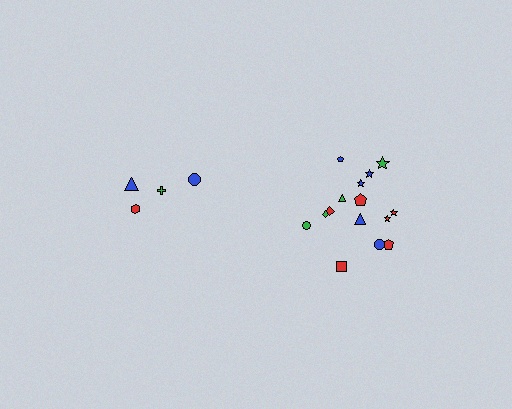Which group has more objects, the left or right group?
The right group.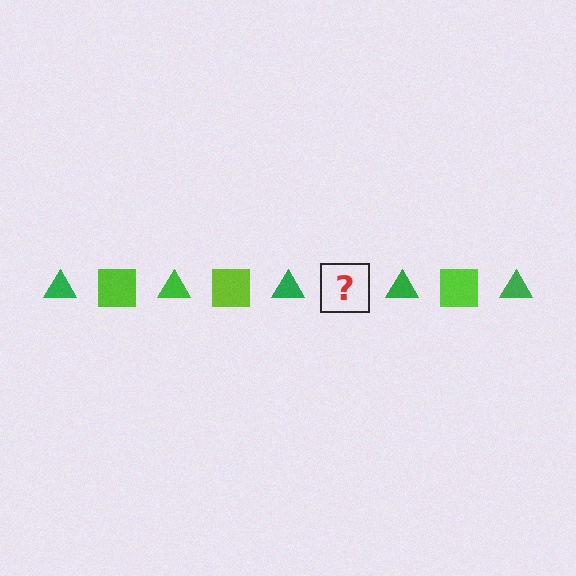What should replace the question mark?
The question mark should be replaced with a lime square.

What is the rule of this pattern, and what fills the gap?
The rule is that the pattern alternates between green triangle and lime square. The gap should be filled with a lime square.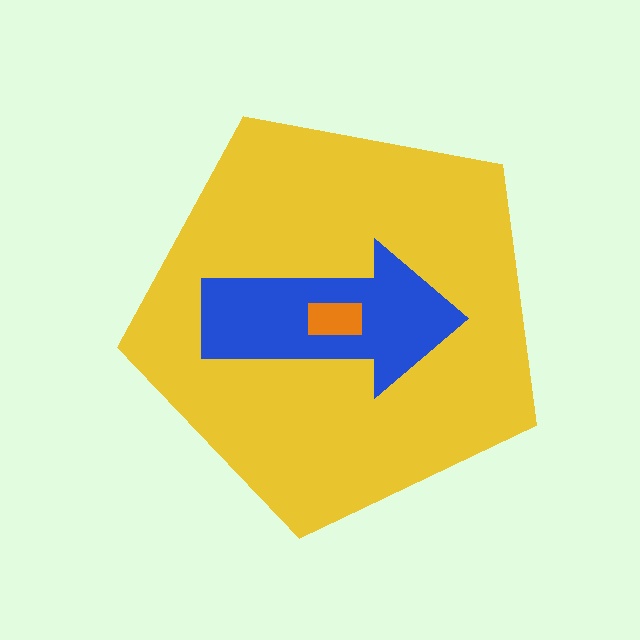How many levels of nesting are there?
3.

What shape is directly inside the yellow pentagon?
The blue arrow.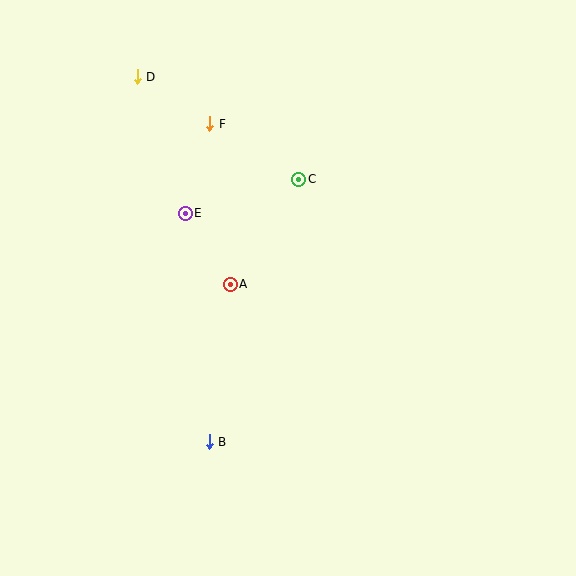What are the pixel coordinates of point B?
Point B is at (209, 442).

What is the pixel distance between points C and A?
The distance between C and A is 125 pixels.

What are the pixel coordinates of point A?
Point A is at (230, 284).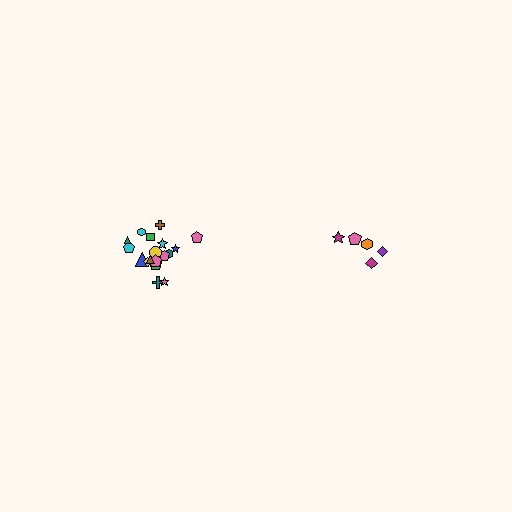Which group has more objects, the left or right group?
The left group.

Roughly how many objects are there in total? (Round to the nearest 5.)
Roughly 25 objects in total.